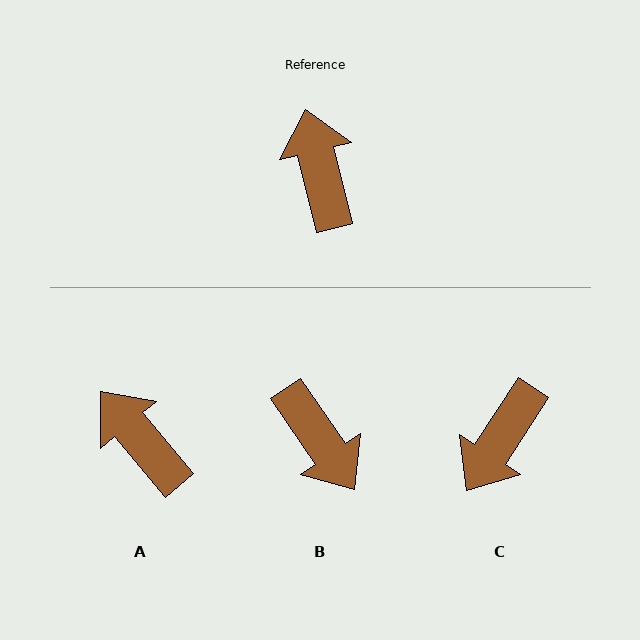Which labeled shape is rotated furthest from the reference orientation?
B, about 159 degrees away.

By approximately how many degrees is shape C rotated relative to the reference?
Approximately 133 degrees counter-clockwise.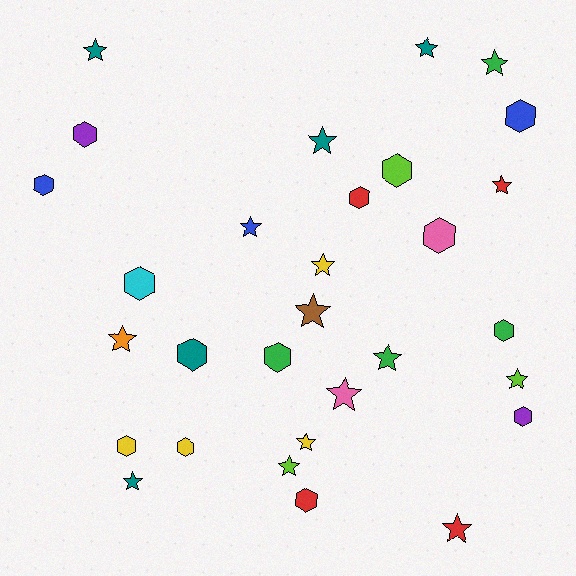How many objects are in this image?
There are 30 objects.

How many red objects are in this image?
There are 4 red objects.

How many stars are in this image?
There are 16 stars.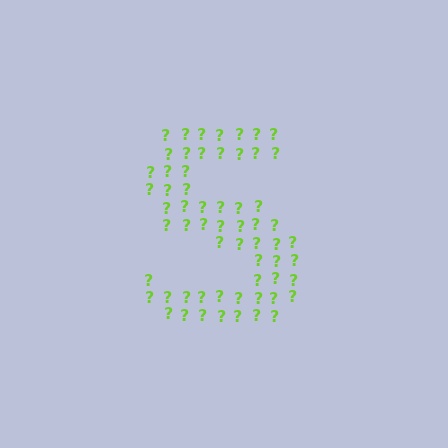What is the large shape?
The large shape is the letter S.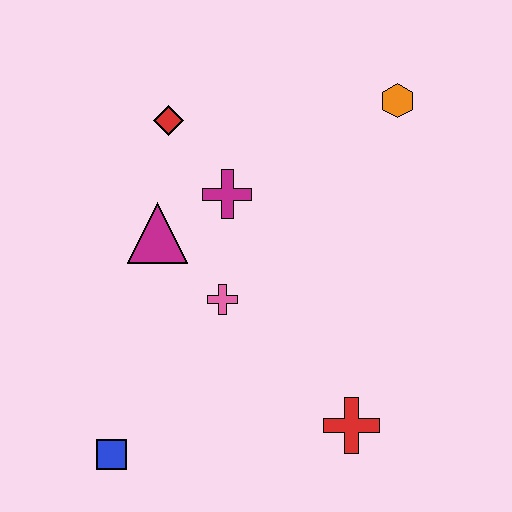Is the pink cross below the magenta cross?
Yes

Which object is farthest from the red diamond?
The red cross is farthest from the red diamond.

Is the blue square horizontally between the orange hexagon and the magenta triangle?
No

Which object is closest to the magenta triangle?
The magenta cross is closest to the magenta triangle.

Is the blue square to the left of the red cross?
Yes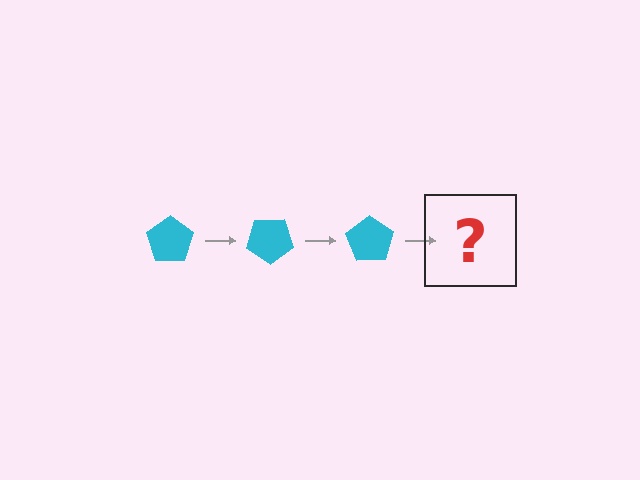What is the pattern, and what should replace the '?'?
The pattern is that the pentagon rotates 35 degrees each step. The '?' should be a cyan pentagon rotated 105 degrees.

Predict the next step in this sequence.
The next step is a cyan pentagon rotated 105 degrees.